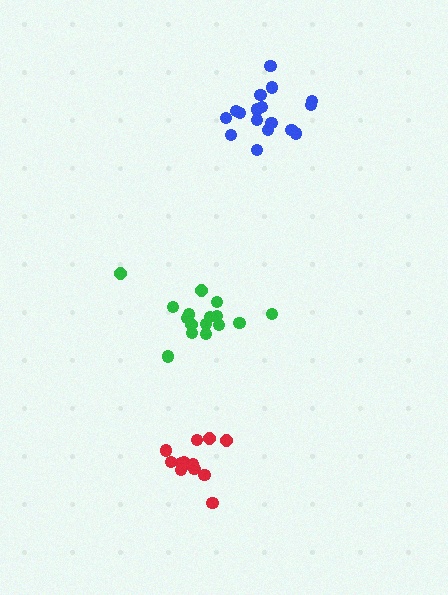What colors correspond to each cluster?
The clusters are colored: blue, red, green.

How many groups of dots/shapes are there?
There are 3 groups.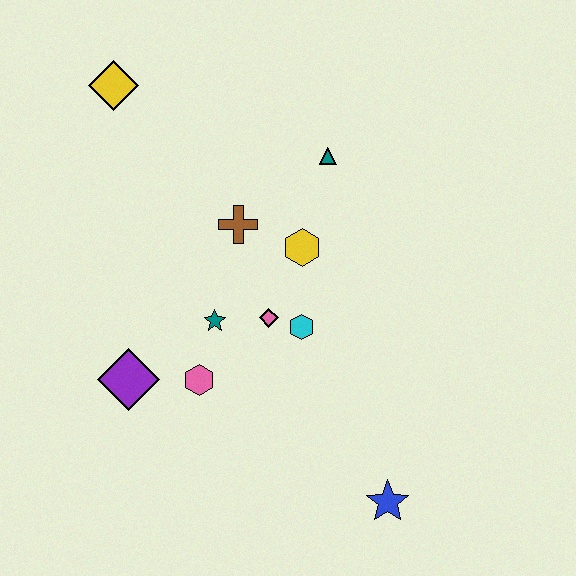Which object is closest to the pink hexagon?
The teal star is closest to the pink hexagon.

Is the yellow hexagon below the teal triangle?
Yes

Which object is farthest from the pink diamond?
The yellow diamond is farthest from the pink diamond.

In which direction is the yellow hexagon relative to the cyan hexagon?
The yellow hexagon is above the cyan hexagon.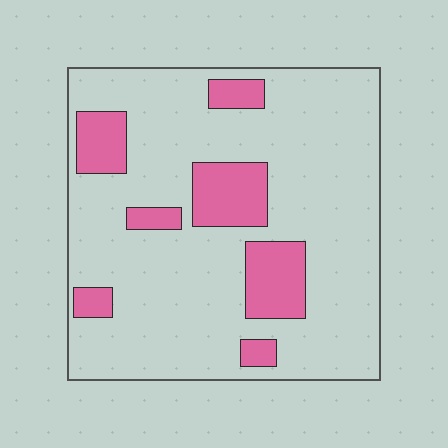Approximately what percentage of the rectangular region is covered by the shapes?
Approximately 20%.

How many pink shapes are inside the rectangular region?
7.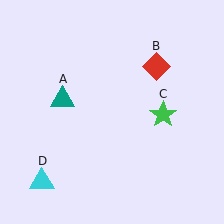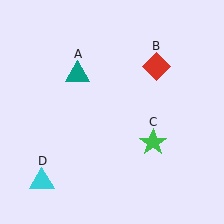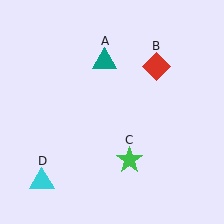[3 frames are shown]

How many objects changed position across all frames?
2 objects changed position: teal triangle (object A), green star (object C).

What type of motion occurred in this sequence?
The teal triangle (object A), green star (object C) rotated clockwise around the center of the scene.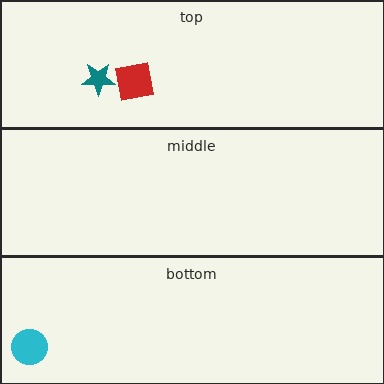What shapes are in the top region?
The teal star, the red square.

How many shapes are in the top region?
2.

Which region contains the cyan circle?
The bottom region.